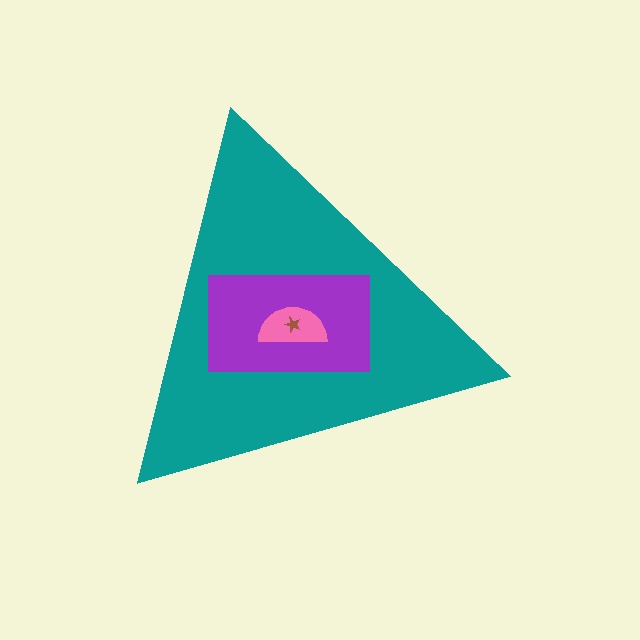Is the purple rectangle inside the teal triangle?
Yes.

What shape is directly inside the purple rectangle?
The pink semicircle.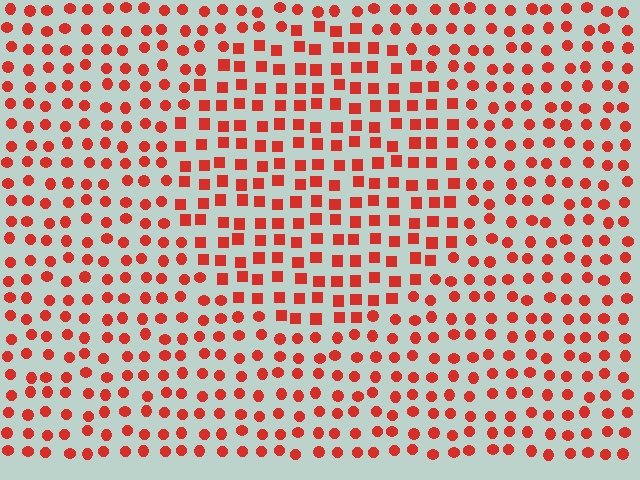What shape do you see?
I see a circle.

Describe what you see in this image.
The image is filled with small red elements arranged in a uniform grid. A circle-shaped region contains squares, while the surrounding area contains circles. The boundary is defined purely by the change in element shape.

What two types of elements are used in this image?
The image uses squares inside the circle region and circles outside it.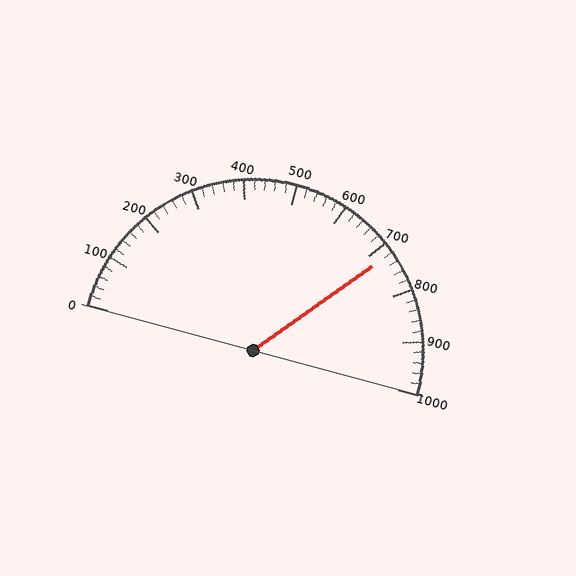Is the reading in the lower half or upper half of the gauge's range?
The reading is in the upper half of the range (0 to 1000).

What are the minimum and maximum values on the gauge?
The gauge ranges from 0 to 1000.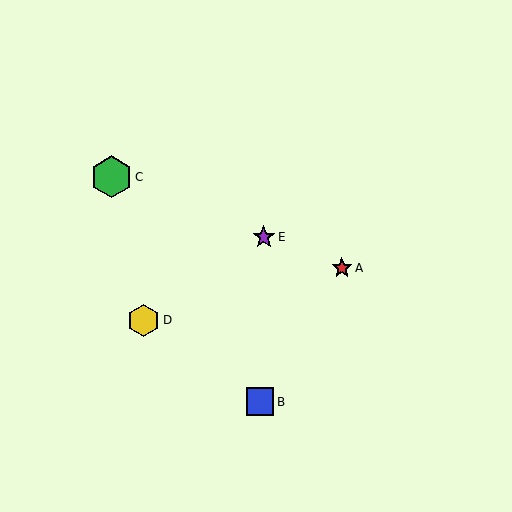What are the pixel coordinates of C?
Object C is at (112, 177).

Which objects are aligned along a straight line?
Objects A, C, E are aligned along a straight line.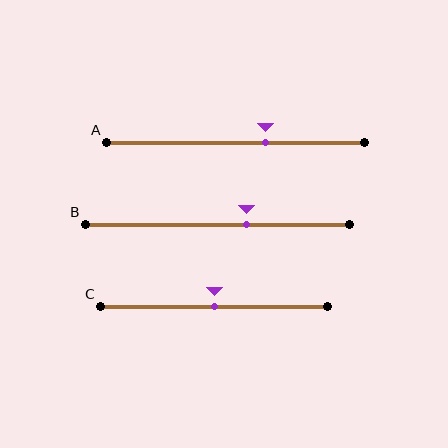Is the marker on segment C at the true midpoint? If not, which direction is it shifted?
Yes, the marker on segment C is at the true midpoint.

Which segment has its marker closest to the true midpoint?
Segment C has its marker closest to the true midpoint.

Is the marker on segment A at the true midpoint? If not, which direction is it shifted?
No, the marker on segment A is shifted to the right by about 12% of the segment length.